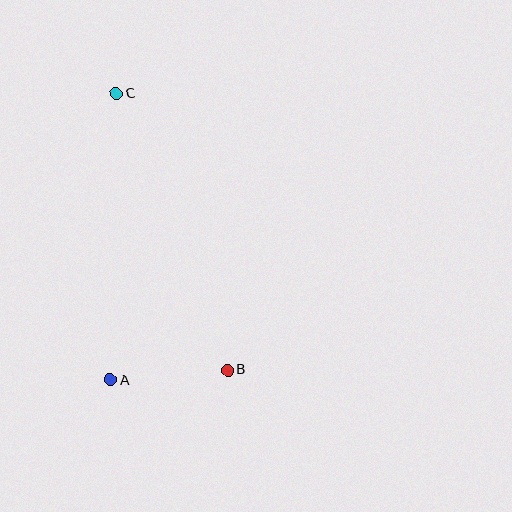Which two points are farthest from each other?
Points B and C are farthest from each other.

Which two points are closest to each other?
Points A and B are closest to each other.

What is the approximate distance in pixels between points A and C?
The distance between A and C is approximately 287 pixels.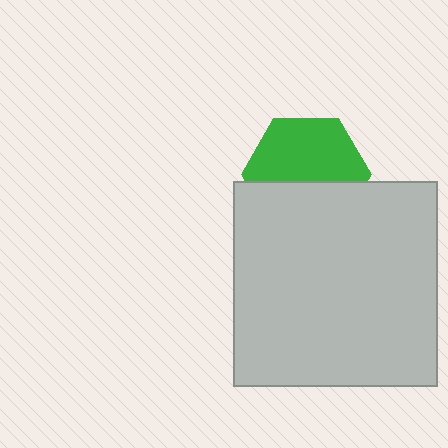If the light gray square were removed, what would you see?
You would see the complete green hexagon.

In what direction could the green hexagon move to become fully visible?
The green hexagon could move up. That would shift it out from behind the light gray square entirely.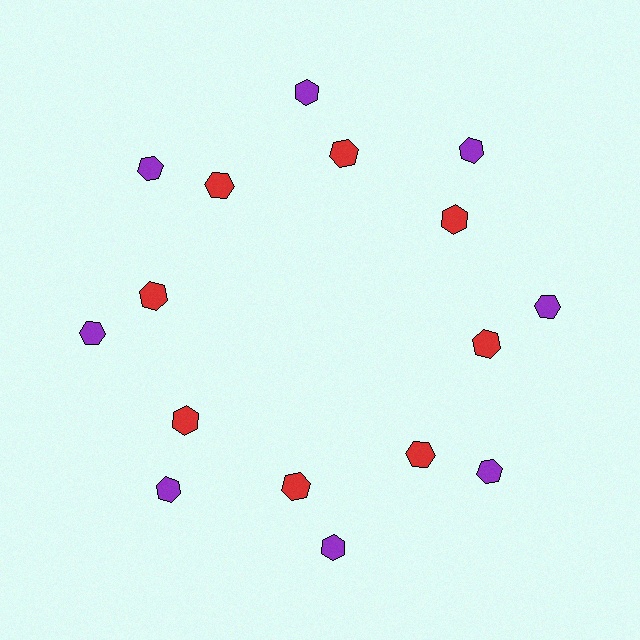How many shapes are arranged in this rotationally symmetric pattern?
There are 16 shapes, arranged in 8 groups of 2.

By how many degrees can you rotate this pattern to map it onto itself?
The pattern maps onto itself every 45 degrees of rotation.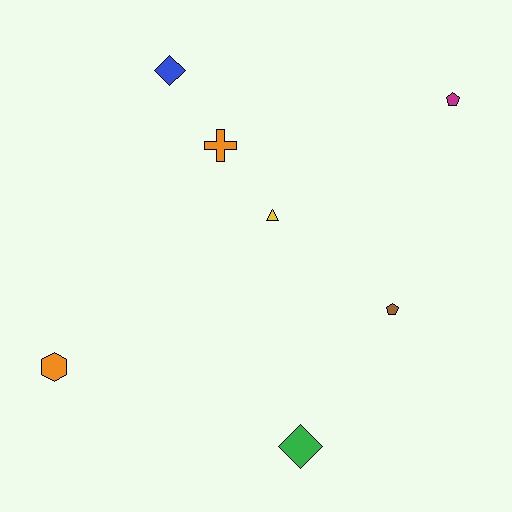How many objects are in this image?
There are 7 objects.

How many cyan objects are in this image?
There are no cyan objects.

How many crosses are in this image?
There is 1 cross.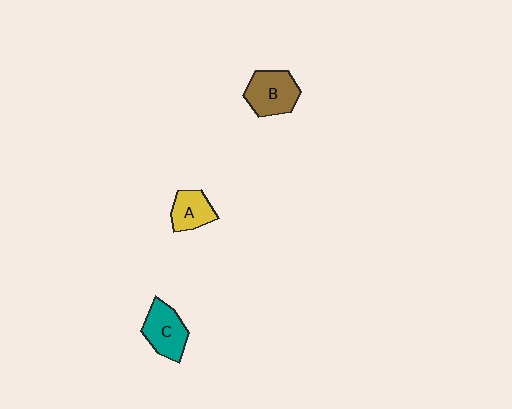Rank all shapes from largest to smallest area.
From largest to smallest: B (brown), C (teal), A (yellow).